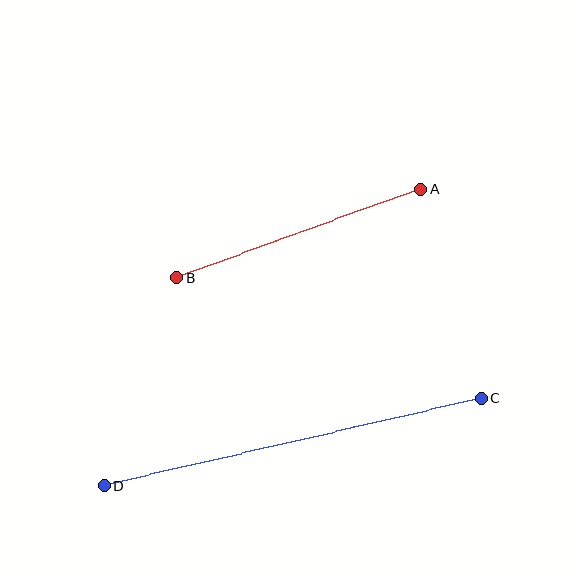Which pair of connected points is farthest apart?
Points C and D are farthest apart.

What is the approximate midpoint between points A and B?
The midpoint is at approximately (299, 234) pixels.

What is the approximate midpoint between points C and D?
The midpoint is at approximately (293, 442) pixels.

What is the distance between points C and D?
The distance is approximately 387 pixels.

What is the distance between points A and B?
The distance is approximately 260 pixels.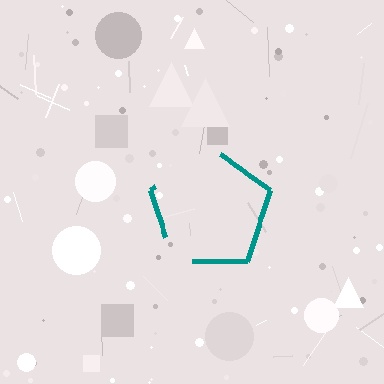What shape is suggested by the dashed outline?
The dashed outline suggests a pentagon.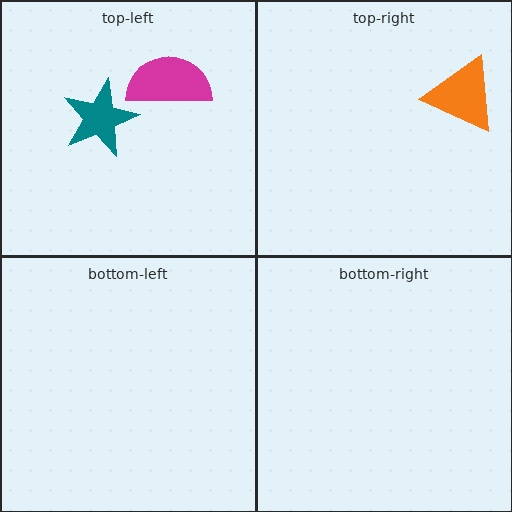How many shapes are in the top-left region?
2.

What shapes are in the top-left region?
The magenta semicircle, the teal star.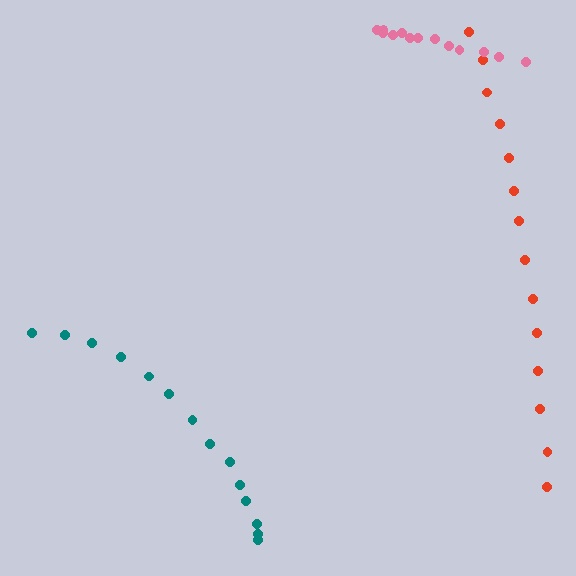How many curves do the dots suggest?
There are 3 distinct paths.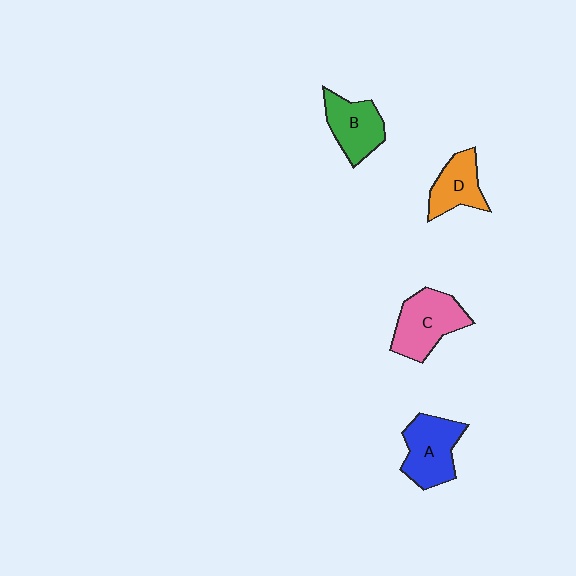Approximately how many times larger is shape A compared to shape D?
Approximately 1.3 times.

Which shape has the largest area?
Shape C (pink).